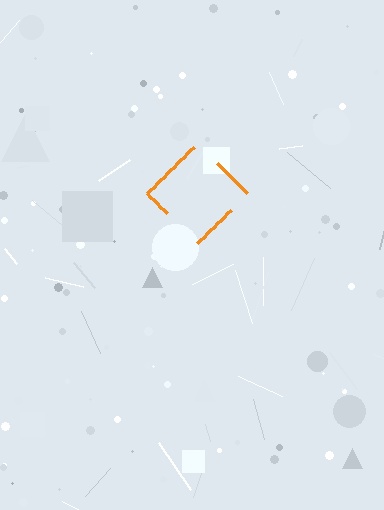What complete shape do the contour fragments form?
The contour fragments form a diamond.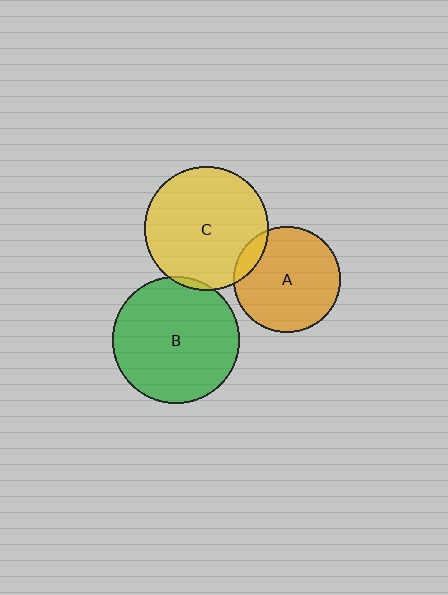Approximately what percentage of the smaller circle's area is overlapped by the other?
Approximately 5%.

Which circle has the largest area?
Circle B (green).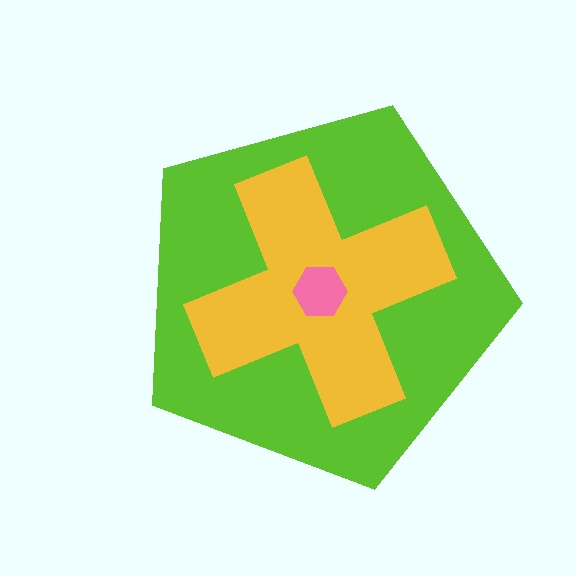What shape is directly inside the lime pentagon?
The yellow cross.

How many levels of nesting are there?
3.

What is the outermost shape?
The lime pentagon.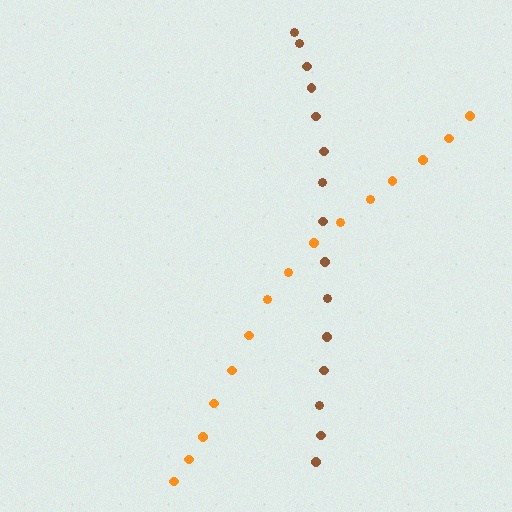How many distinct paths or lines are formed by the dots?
There are 2 distinct paths.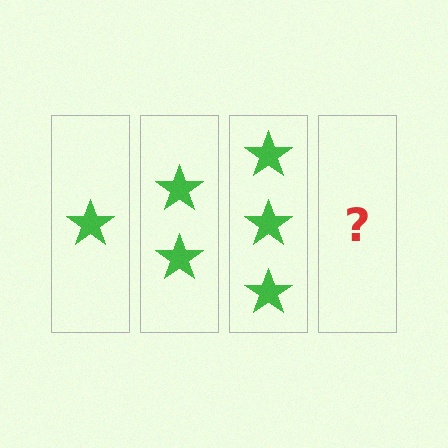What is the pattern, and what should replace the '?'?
The pattern is that each step adds one more star. The '?' should be 4 stars.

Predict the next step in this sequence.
The next step is 4 stars.